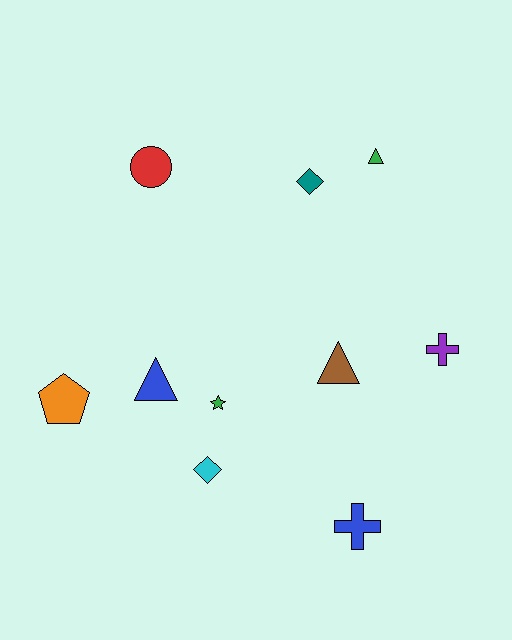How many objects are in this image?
There are 10 objects.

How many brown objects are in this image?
There is 1 brown object.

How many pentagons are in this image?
There is 1 pentagon.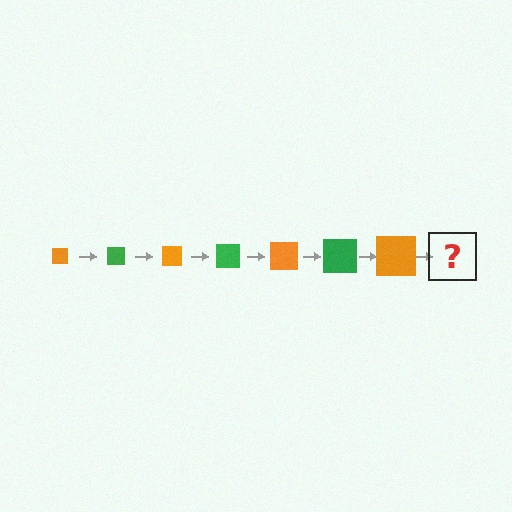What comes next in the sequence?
The next element should be a green square, larger than the previous one.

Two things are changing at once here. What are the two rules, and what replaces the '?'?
The two rules are that the square grows larger each step and the color cycles through orange and green. The '?' should be a green square, larger than the previous one.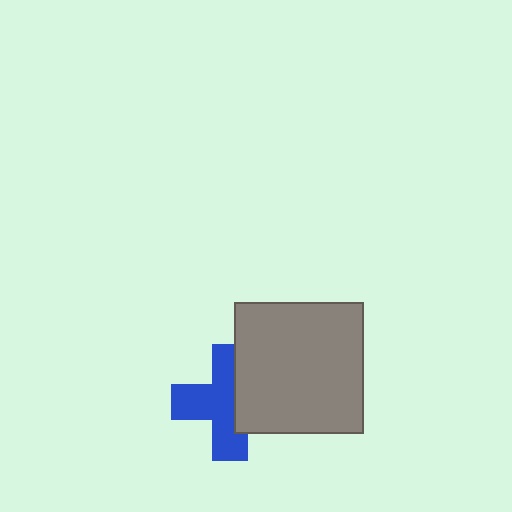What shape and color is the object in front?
The object in front is a gray rectangle.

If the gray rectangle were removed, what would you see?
You would see the complete blue cross.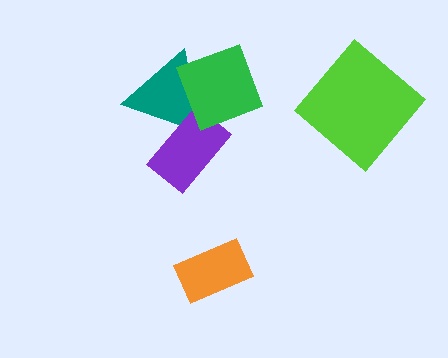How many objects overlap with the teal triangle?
2 objects overlap with the teal triangle.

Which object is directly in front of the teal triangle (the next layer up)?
The purple rectangle is directly in front of the teal triangle.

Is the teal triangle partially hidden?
Yes, it is partially covered by another shape.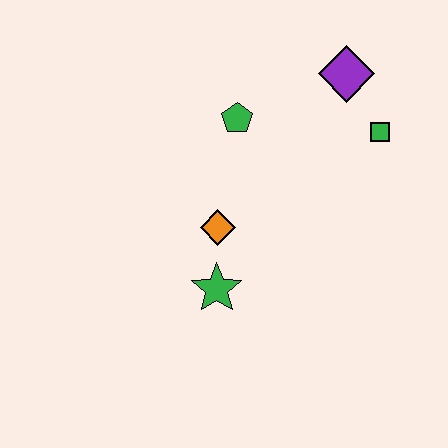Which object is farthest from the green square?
The green star is farthest from the green square.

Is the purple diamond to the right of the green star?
Yes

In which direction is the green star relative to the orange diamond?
The green star is below the orange diamond.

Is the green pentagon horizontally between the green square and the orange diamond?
Yes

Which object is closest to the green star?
The orange diamond is closest to the green star.